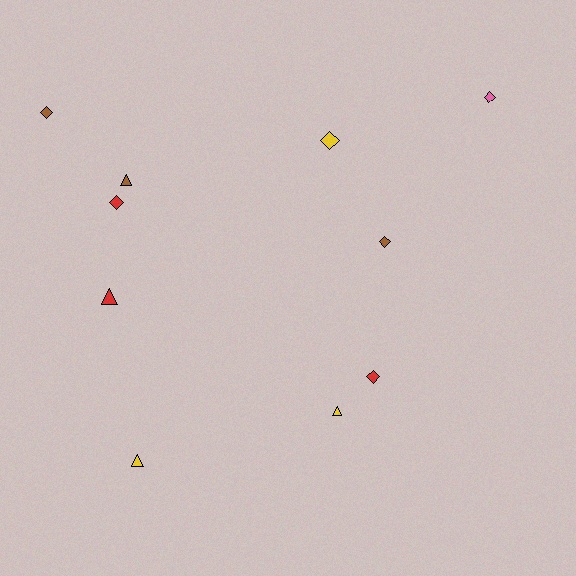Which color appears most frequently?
Brown, with 3 objects.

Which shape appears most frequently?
Diamond, with 6 objects.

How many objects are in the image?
There are 10 objects.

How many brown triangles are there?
There is 1 brown triangle.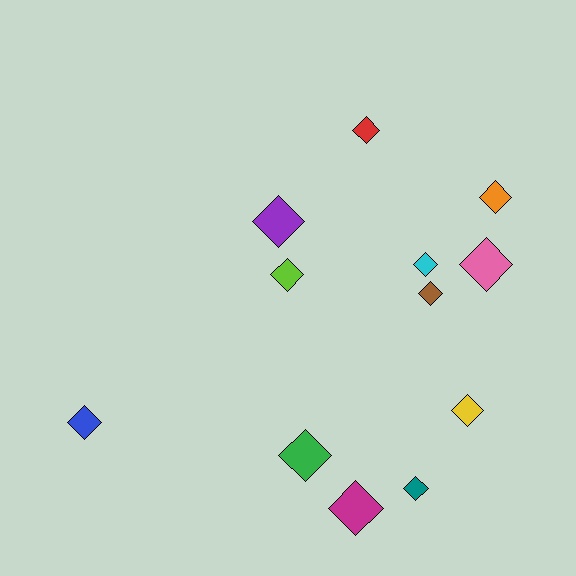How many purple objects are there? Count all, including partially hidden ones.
There is 1 purple object.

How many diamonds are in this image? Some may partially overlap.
There are 12 diamonds.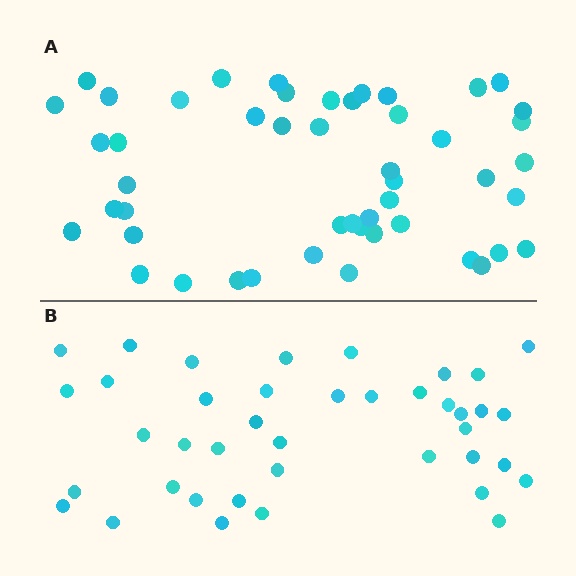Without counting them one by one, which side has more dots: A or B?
Region A (the top region) has more dots.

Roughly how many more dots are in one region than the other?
Region A has roughly 8 or so more dots than region B.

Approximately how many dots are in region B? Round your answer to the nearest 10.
About 40 dots.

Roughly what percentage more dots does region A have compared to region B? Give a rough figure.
About 20% more.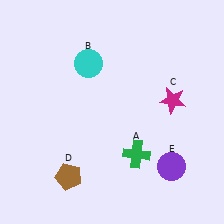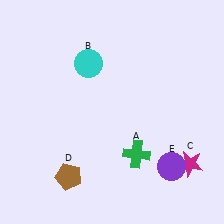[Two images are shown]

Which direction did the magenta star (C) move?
The magenta star (C) moved down.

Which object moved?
The magenta star (C) moved down.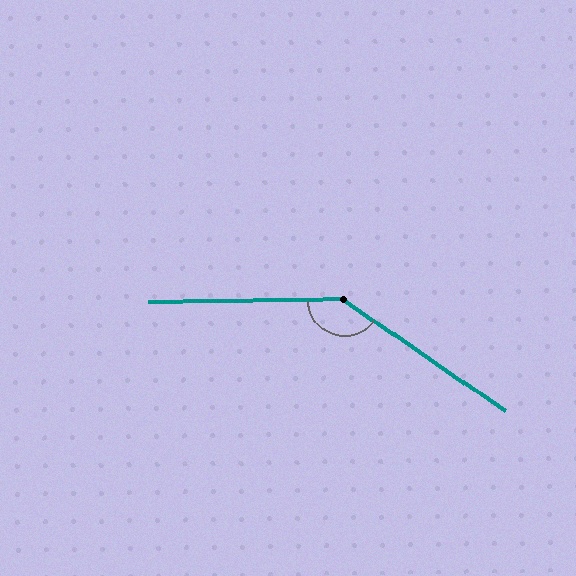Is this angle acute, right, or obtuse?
It is obtuse.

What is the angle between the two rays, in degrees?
Approximately 145 degrees.